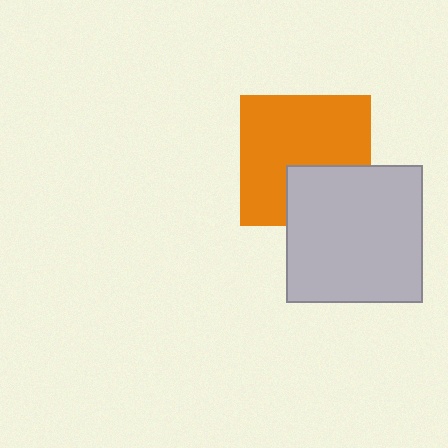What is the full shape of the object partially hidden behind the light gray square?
The partially hidden object is an orange square.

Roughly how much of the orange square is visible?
Most of it is visible (roughly 70%).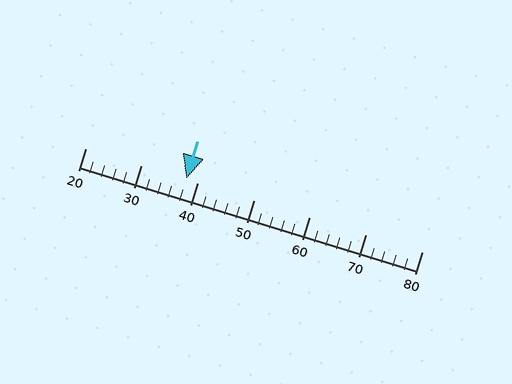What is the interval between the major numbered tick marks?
The major tick marks are spaced 10 units apart.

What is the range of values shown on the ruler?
The ruler shows values from 20 to 80.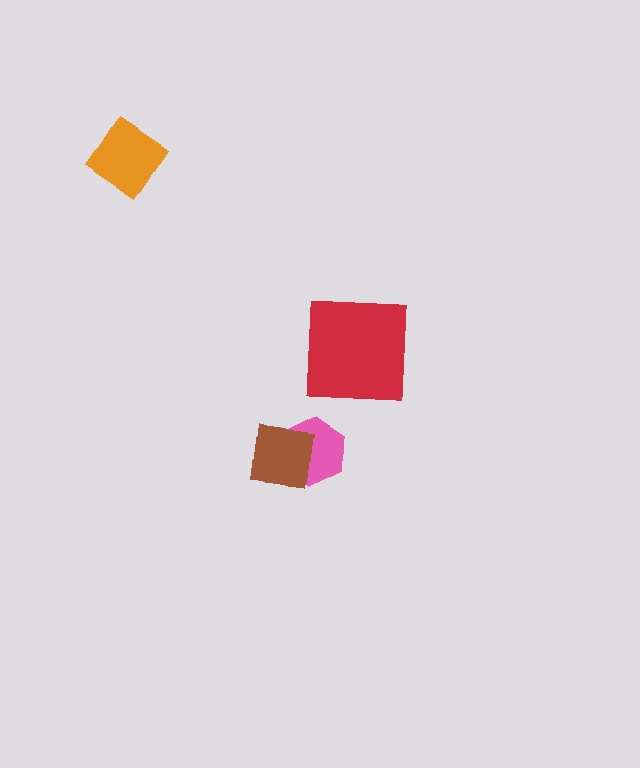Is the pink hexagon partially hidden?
Yes, it is partially covered by another shape.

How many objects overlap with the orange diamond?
0 objects overlap with the orange diamond.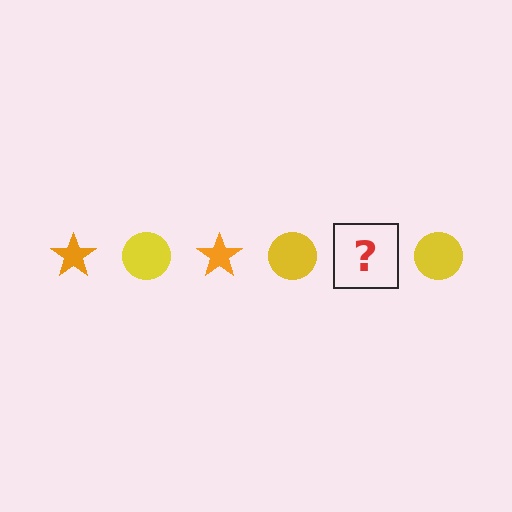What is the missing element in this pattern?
The missing element is an orange star.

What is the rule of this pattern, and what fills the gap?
The rule is that the pattern alternates between orange star and yellow circle. The gap should be filled with an orange star.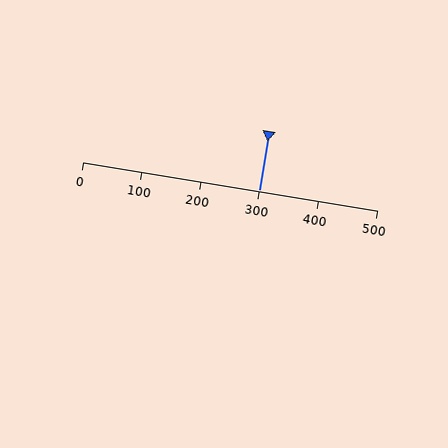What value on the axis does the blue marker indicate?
The marker indicates approximately 300.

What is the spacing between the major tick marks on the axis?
The major ticks are spaced 100 apart.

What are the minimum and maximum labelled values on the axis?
The axis runs from 0 to 500.